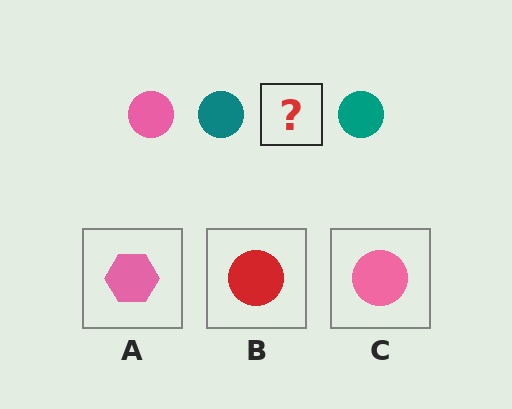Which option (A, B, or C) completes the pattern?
C.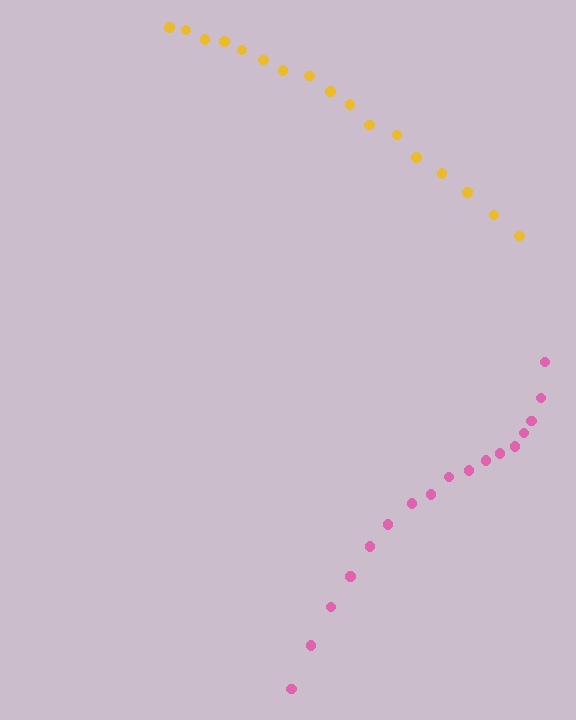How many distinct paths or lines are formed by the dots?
There are 2 distinct paths.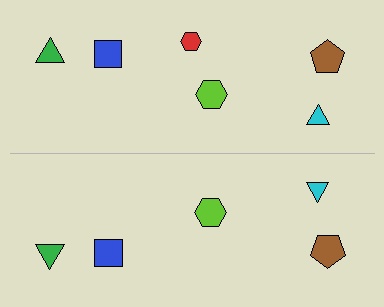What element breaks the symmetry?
A red hexagon is missing from the bottom side.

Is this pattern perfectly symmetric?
No, the pattern is not perfectly symmetric. A red hexagon is missing from the bottom side.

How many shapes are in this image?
There are 11 shapes in this image.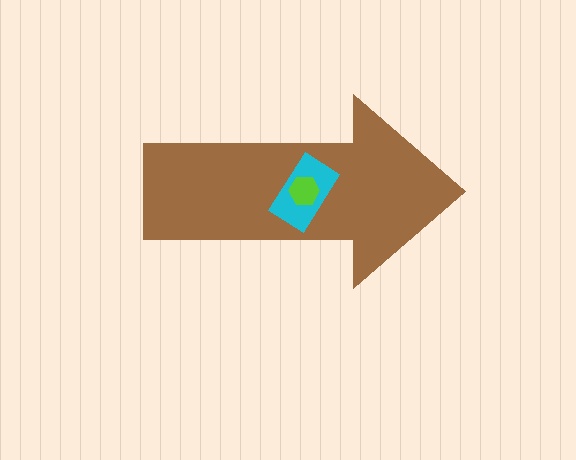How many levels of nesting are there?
3.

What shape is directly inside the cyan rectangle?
The lime hexagon.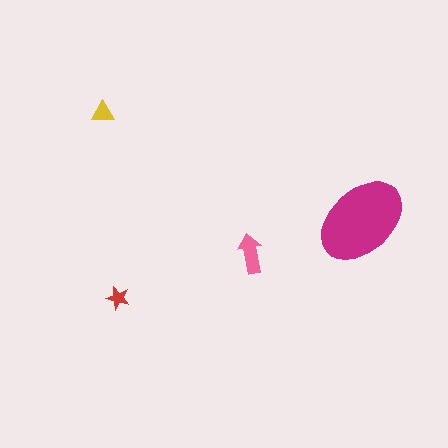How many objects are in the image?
There are 4 objects in the image.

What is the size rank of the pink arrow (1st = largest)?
2nd.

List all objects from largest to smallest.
The magenta ellipse, the pink arrow, the yellow triangle, the red star.